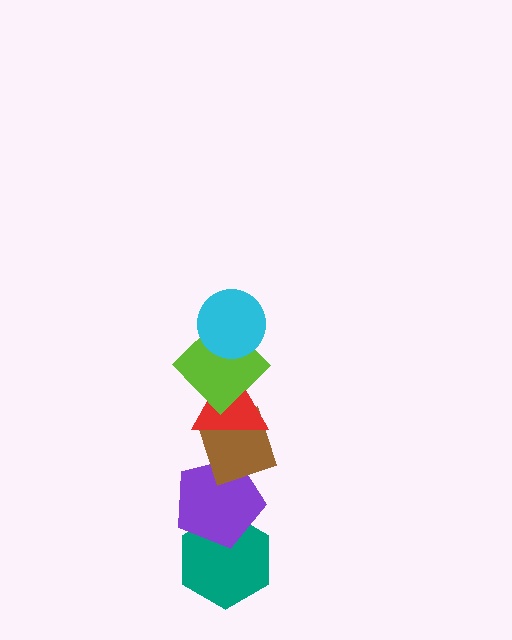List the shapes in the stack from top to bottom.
From top to bottom: the cyan circle, the lime diamond, the red triangle, the brown diamond, the purple pentagon, the teal hexagon.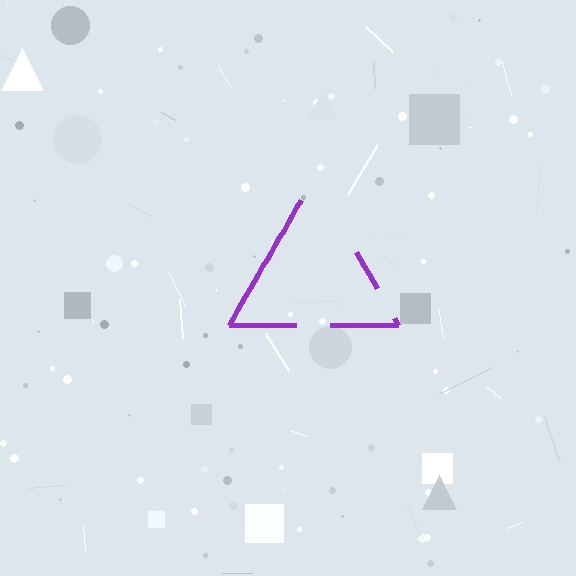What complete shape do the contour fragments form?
The contour fragments form a triangle.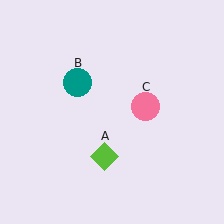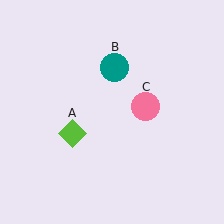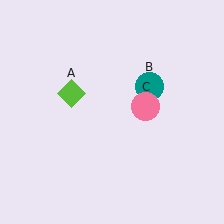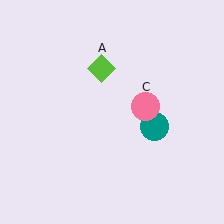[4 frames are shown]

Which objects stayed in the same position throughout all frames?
Pink circle (object C) remained stationary.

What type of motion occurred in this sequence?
The lime diamond (object A), teal circle (object B) rotated clockwise around the center of the scene.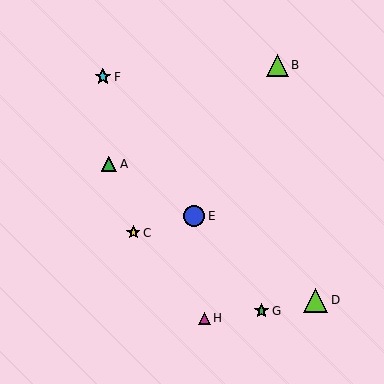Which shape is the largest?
The lime triangle (labeled D) is the largest.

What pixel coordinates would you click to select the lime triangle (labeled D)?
Click at (316, 300) to select the lime triangle D.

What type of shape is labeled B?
Shape B is a lime triangle.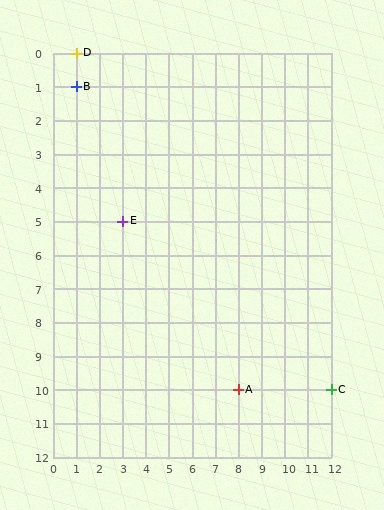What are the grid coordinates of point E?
Point E is at grid coordinates (3, 5).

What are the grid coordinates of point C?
Point C is at grid coordinates (12, 10).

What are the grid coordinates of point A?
Point A is at grid coordinates (8, 10).